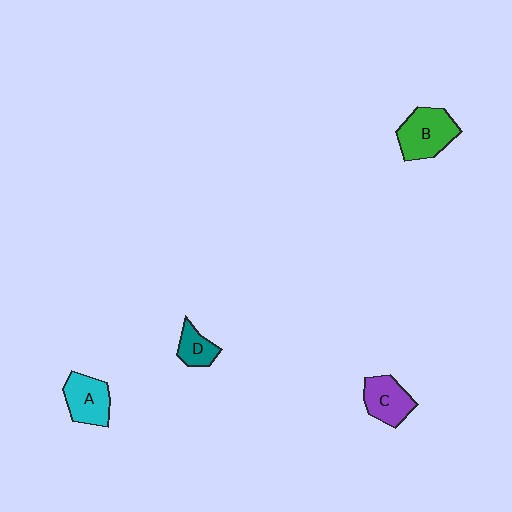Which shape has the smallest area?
Shape D (teal).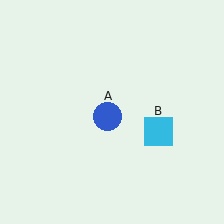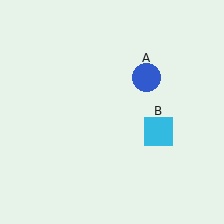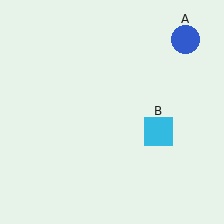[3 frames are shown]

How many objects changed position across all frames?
1 object changed position: blue circle (object A).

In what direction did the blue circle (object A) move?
The blue circle (object A) moved up and to the right.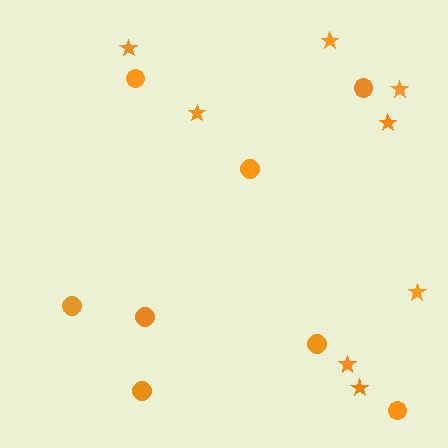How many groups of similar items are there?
There are 2 groups: one group of stars (8) and one group of circles (8).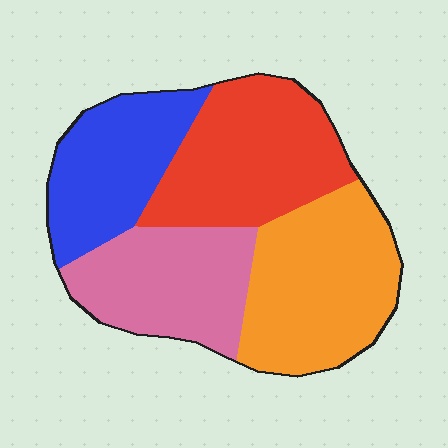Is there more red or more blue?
Red.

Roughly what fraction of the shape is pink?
Pink covers 23% of the shape.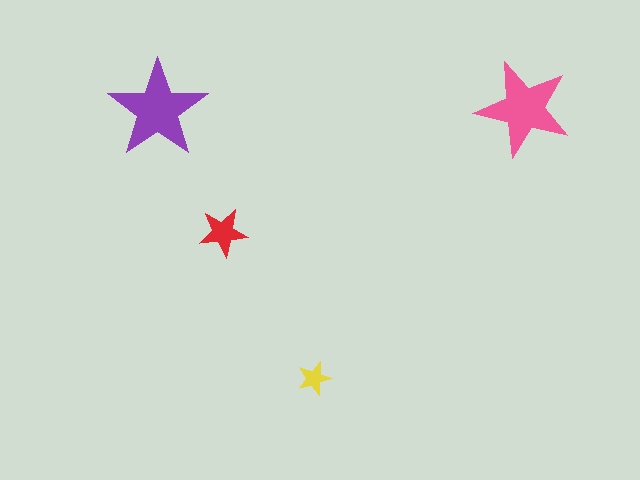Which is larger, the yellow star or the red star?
The red one.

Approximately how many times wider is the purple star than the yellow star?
About 3 times wider.